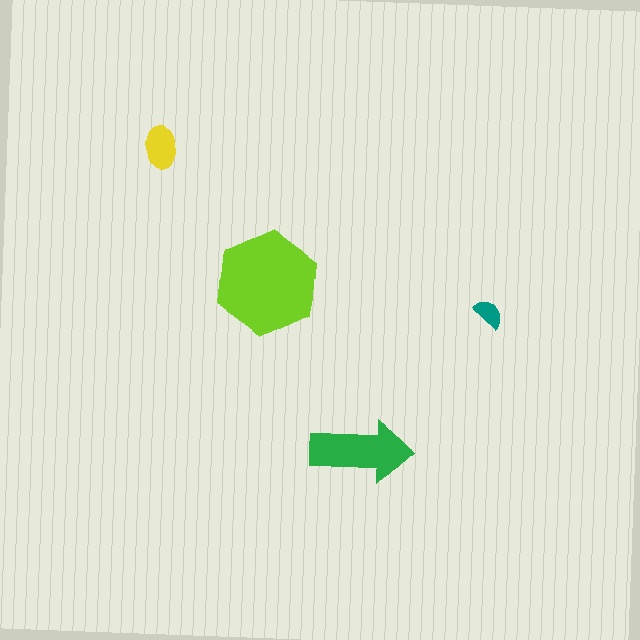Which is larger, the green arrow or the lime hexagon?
The lime hexagon.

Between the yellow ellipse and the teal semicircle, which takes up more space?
The yellow ellipse.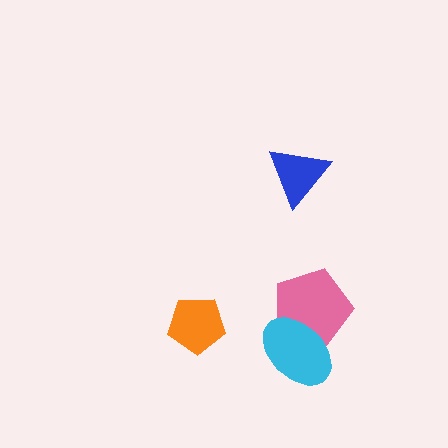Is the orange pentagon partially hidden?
No, no other shape covers it.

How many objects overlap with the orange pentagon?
0 objects overlap with the orange pentagon.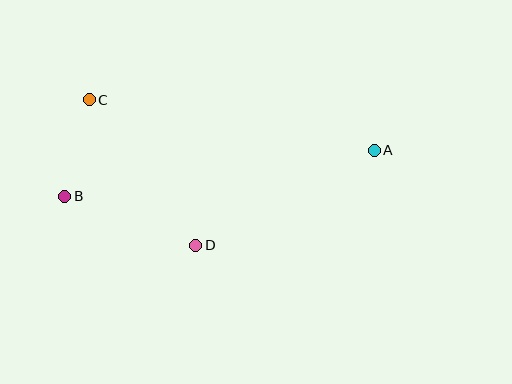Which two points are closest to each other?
Points B and C are closest to each other.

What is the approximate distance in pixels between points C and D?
The distance between C and D is approximately 180 pixels.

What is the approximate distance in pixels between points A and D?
The distance between A and D is approximately 202 pixels.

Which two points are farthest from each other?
Points A and B are farthest from each other.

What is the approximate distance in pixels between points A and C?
The distance between A and C is approximately 290 pixels.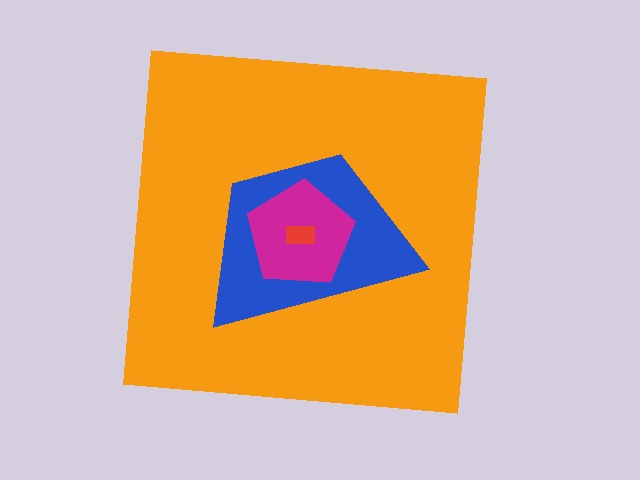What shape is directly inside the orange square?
The blue trapezoid.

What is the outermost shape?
The orange square.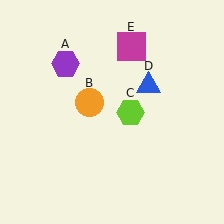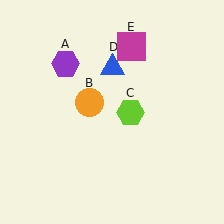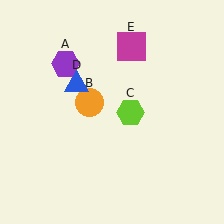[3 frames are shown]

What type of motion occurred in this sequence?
The blue triangle (object D) rotated counterclockwise around the center of the scene.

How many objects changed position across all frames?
1 object changed position: blue triangle (object D).